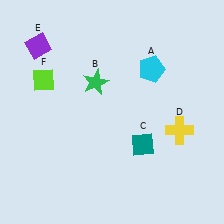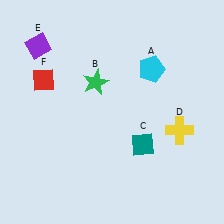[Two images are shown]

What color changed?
The diamond (F) changed from lime in Image 1 to red in Image 2.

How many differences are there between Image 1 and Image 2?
There is 1 difference between the two images.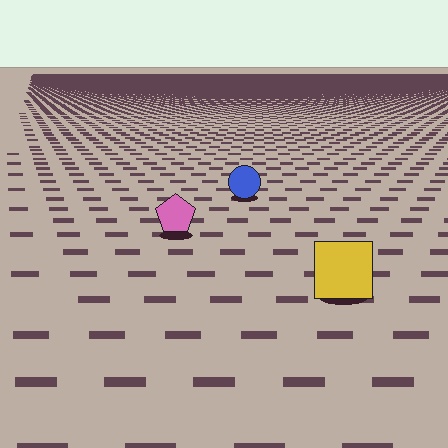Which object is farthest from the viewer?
The blue circle is farthest from the viewer. It appears smaller and the ground texture around it is denser.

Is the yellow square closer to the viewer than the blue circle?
Yes. The yellow square is closer — you can tell from the texture gradient: the ground texture is coarser near it.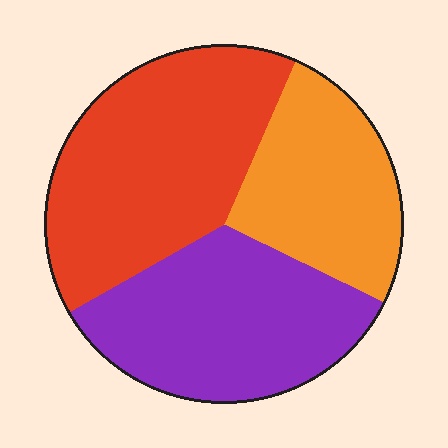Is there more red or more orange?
Red.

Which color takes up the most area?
Red, at roughly 40%.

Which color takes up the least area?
Orange, at roughly 25%.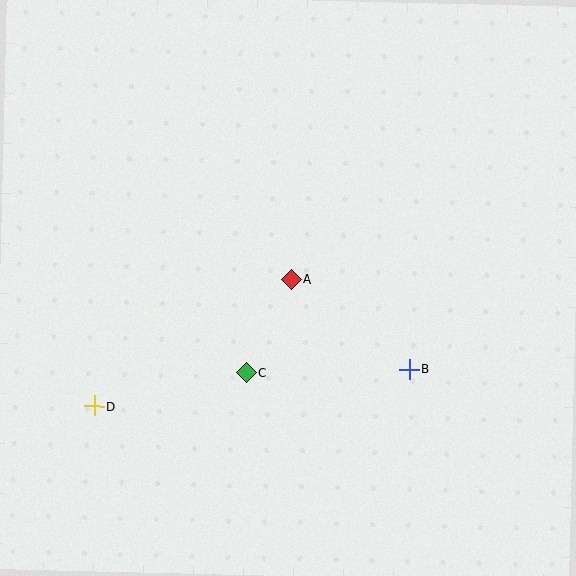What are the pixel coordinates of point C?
Point C is at (246, 373).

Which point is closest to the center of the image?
Point A at (291, 279) is closest to the center.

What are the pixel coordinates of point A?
Point A is at (291, 279).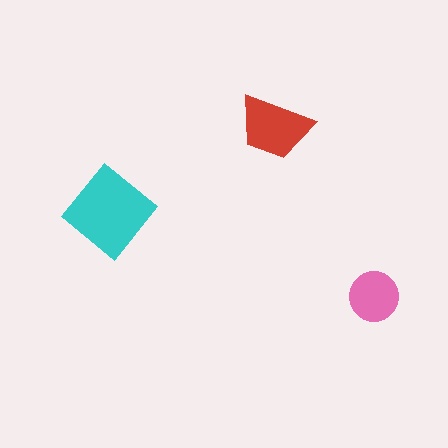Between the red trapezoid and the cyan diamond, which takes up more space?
The cyan diamond.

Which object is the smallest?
The pink circle.